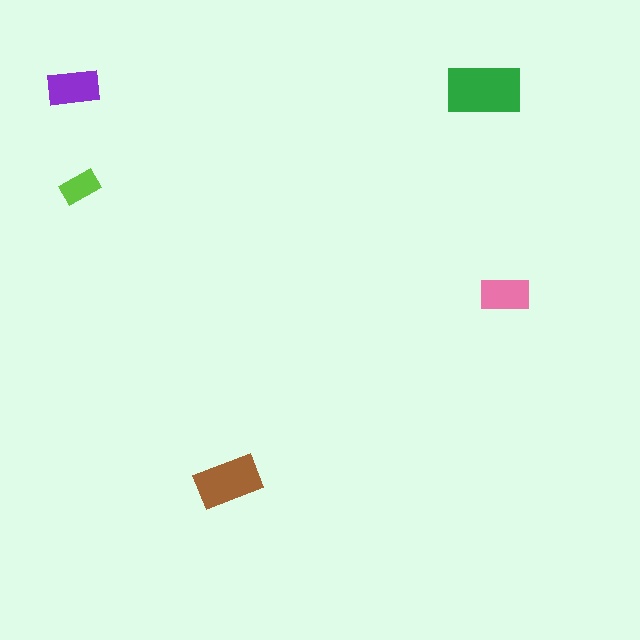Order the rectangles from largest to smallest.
the green one, the brown one, the purple one, the pink one, the lime one.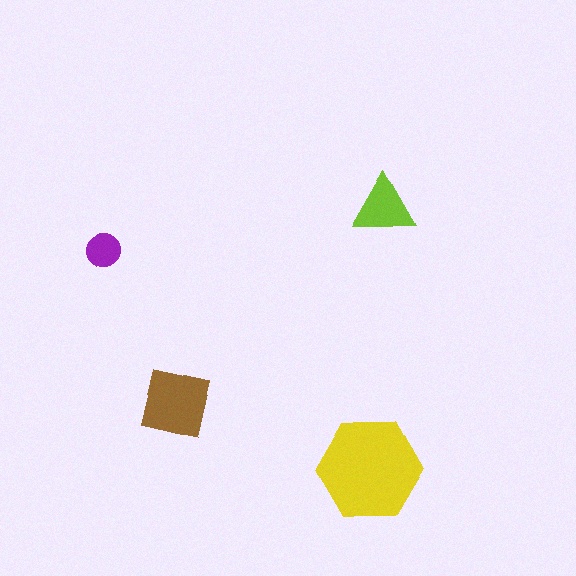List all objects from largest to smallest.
The yellow hexagon, the brown square, the lime triangle, the purple circle.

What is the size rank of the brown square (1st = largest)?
2nd.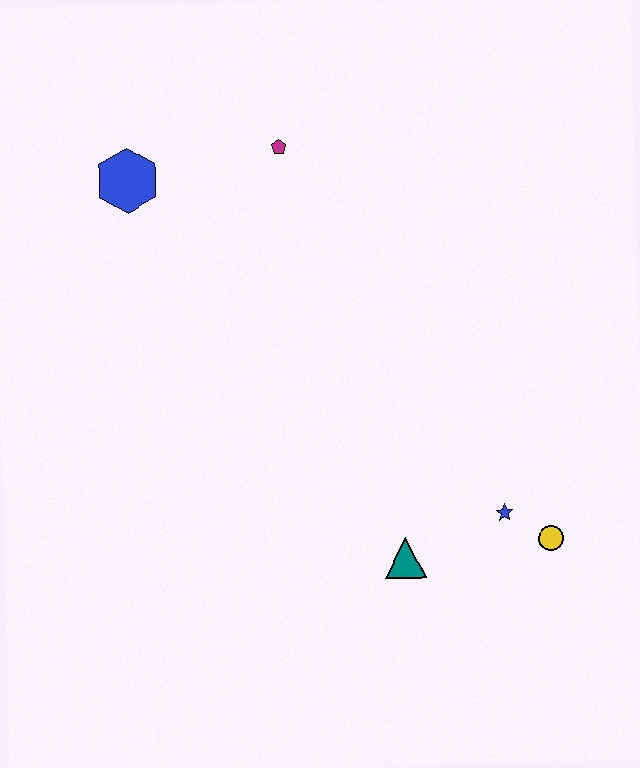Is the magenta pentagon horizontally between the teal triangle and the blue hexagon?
Yes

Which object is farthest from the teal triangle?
The blue hexagon is farthest from the teal triangle.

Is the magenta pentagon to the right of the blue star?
No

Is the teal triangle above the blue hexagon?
No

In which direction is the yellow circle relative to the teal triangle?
The yellow circle is to the right of the teal triangle.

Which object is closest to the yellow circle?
The blue star is closest to the yellow circle.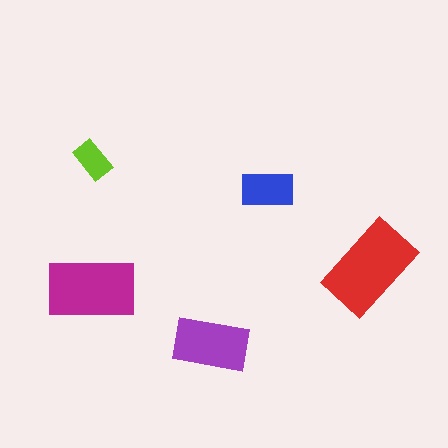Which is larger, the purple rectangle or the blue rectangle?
The purple one.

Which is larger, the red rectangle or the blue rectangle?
The red one.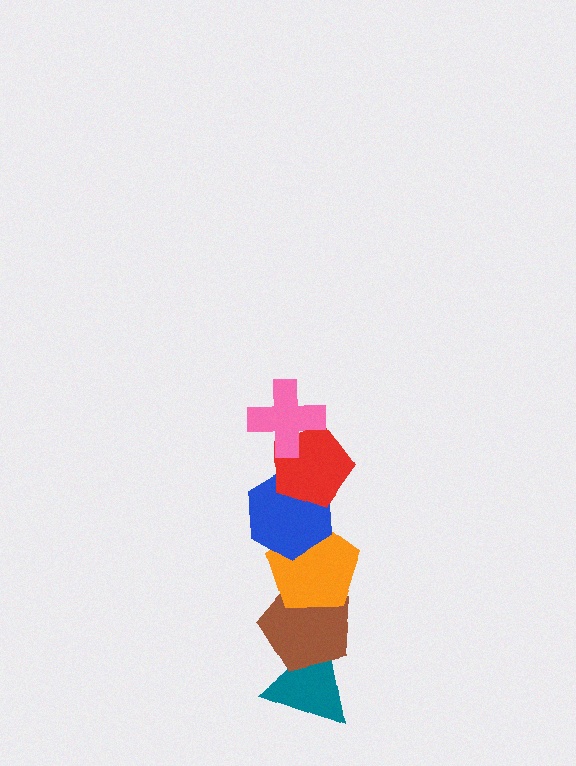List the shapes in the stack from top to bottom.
From top to bottom: the pink cross, the red pentagon, the blue hexagon, the orange pentagon, the brown pentagon, the teal triangle.